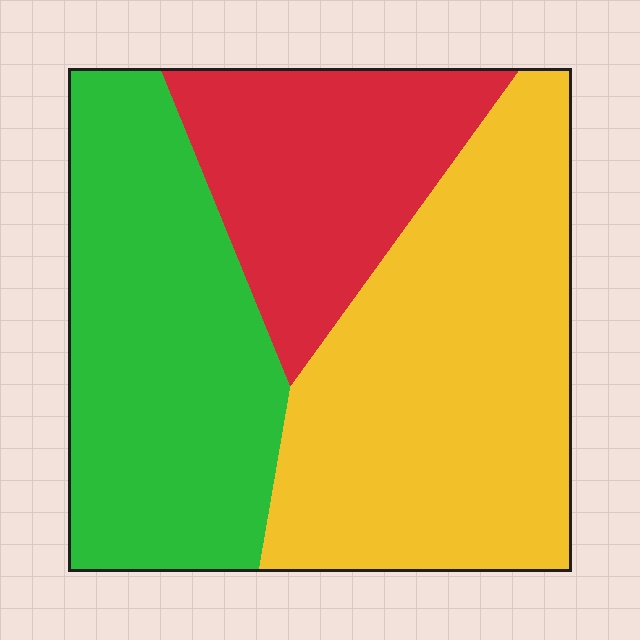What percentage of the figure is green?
Green covers 35% of the figure.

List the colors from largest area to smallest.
From largest to smallest: yellow, green, red.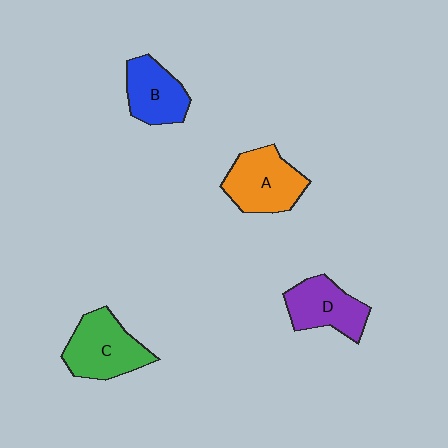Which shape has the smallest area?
Shape B (blue).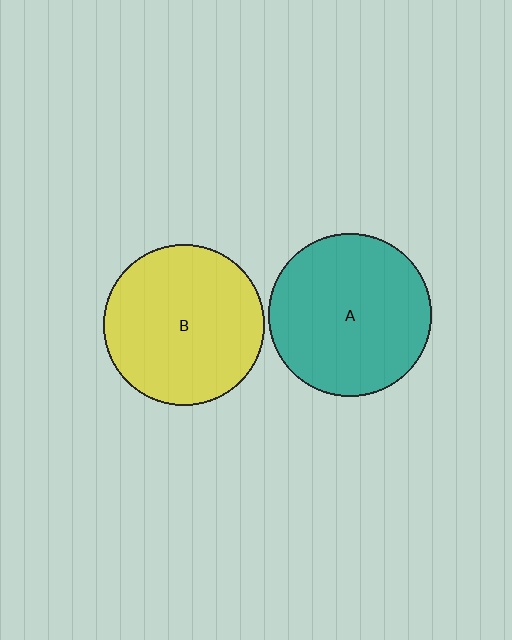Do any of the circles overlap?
No, none of the circles overlap.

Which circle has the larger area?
Circle A (teal).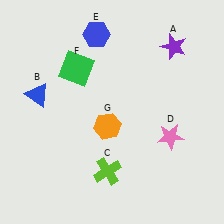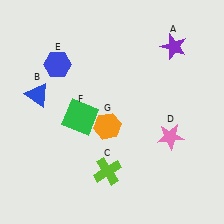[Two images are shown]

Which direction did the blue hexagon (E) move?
The blue hexagon (E) moved left.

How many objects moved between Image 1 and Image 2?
2 objects moved between the two images.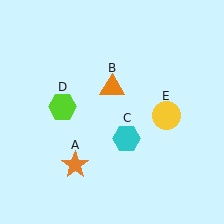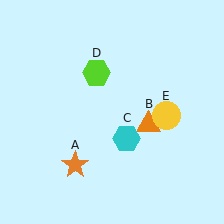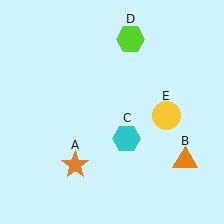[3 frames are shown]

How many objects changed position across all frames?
2 objects changed position: orange triangle (object B), lime hexagon (object D).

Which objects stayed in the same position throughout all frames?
Orange star (object A) and cyan hexagon (object C) and yellow circle (object E) remained stationary.